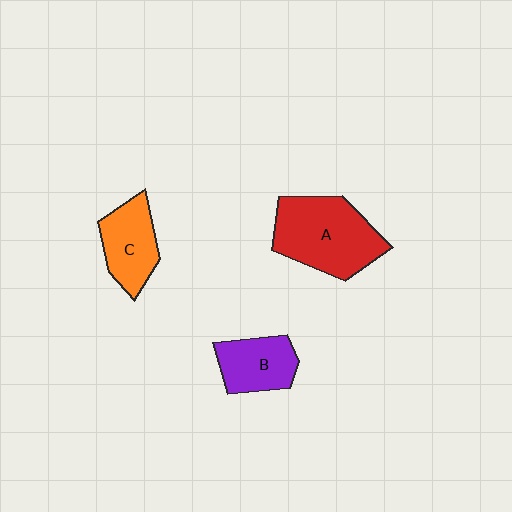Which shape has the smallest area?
Shape B (purple).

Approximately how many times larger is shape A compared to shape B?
Approximately 1.7 times.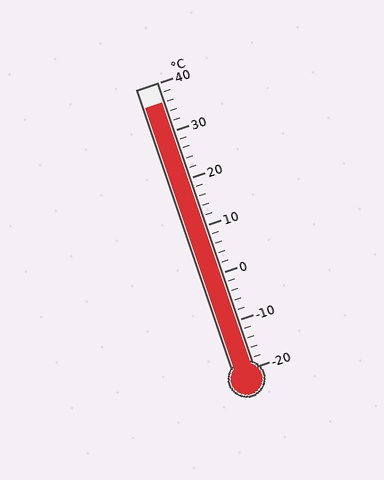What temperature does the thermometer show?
The thermometer shows approximately 36°C.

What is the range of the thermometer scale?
The thermometer scale ranges from -20°C to 40°C.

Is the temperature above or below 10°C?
The temperature is above 10°C.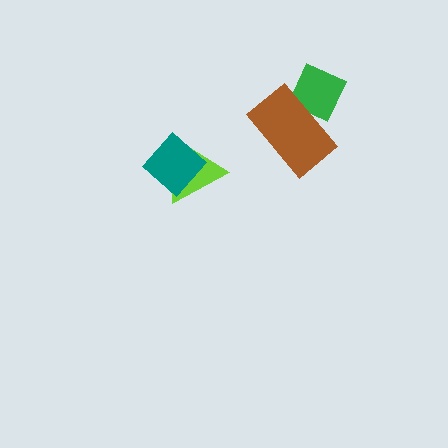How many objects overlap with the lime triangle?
1 object overlaps with the lime triangle.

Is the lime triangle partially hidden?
Yes, it is partially covered by another shape.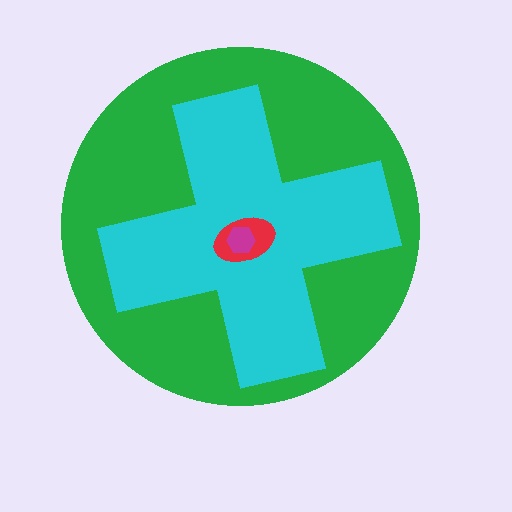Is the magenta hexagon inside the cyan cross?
Yes.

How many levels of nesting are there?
4.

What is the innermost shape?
The magenta hexagon.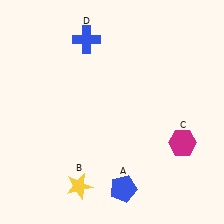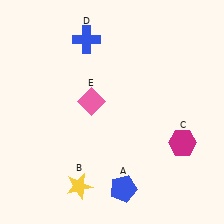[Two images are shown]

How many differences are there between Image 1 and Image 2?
There is 1 difference between the two images.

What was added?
A pink diamond (E) was added in Image 2.